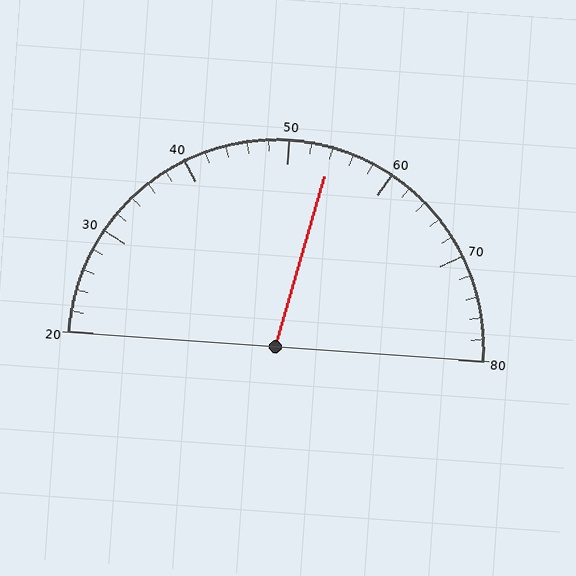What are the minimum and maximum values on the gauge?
The gauge ranges from 20 to 80.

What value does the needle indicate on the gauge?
The needle indicates approximately 54.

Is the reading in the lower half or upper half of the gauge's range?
The reading is in the upper half of the range (20 to 80).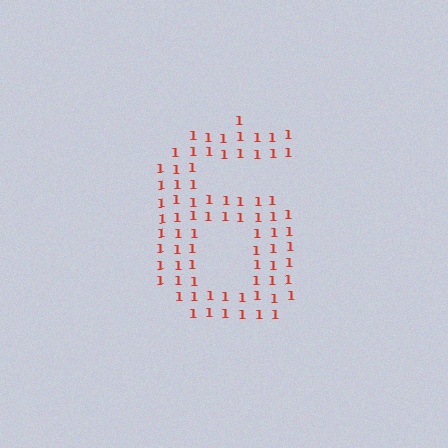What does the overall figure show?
The overall figure shows the digit 6.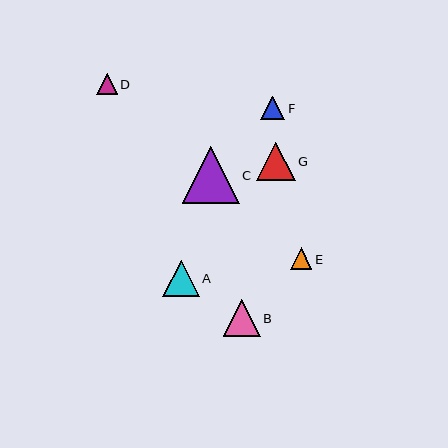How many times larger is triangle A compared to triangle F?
Triangle A is approximately 1.5 times the size of triangle F.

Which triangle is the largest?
Triangle C is the largest with a size of approximately 57 pixels.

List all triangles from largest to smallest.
From largest to smallest: C, G, B, A, F, E, D.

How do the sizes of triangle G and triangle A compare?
Triangle G and triangle A are approximately the same size.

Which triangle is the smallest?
Triangle D is the smallest with a size of approximately 20 pixels.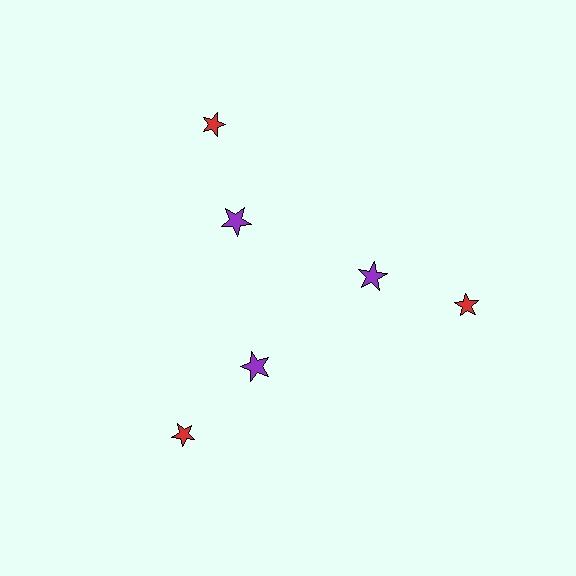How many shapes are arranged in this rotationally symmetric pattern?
There are 6 shapes, arranged in 3 groups of 2.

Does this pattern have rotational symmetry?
Yes, this pattern has 3-fold rotational symmetry. It looks the same after rotating 120 degrees around the center.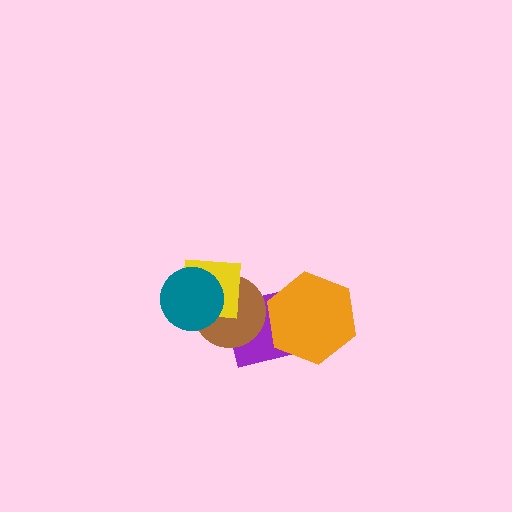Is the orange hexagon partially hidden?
No, no other shape covers it.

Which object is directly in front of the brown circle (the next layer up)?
The yellow square is directly in front of the brown circle.